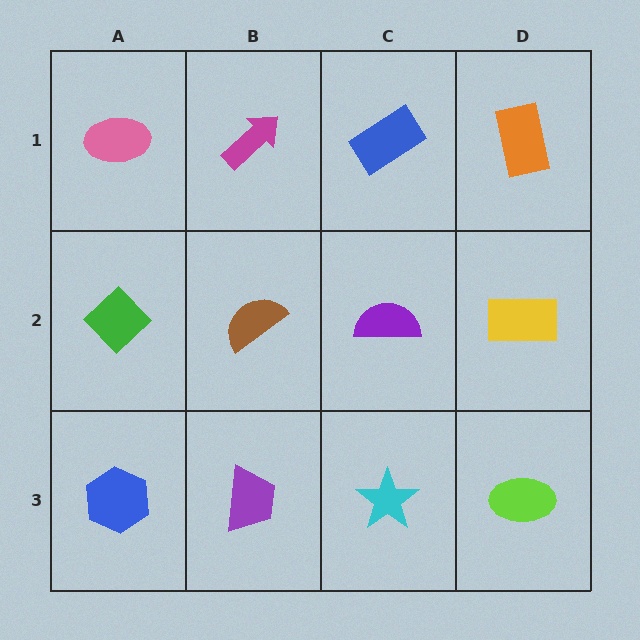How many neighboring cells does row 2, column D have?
3.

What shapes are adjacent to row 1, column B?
A brown semicircle (row 2, column B), a pink ellipse (row 1, column A), a blue rectangle (row 1, column C).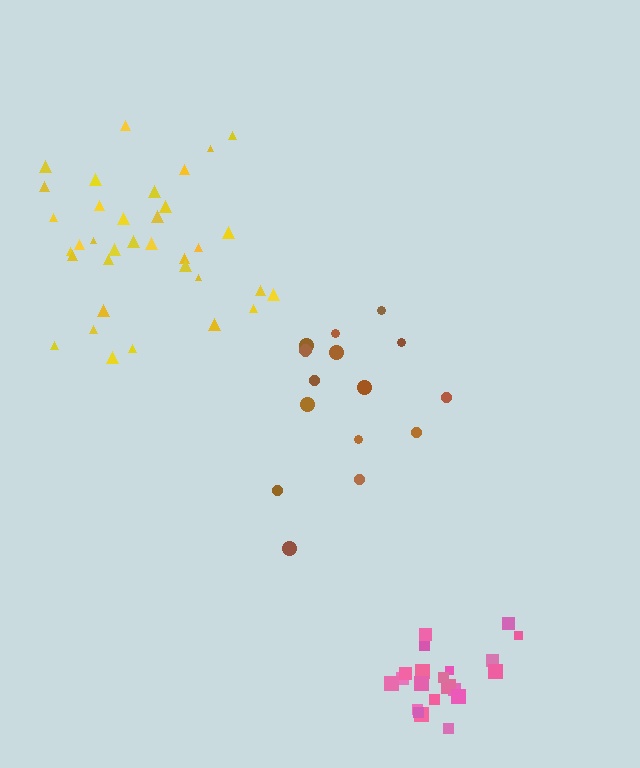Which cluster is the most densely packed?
Pink.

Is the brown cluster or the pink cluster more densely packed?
Pink.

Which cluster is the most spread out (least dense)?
Brown.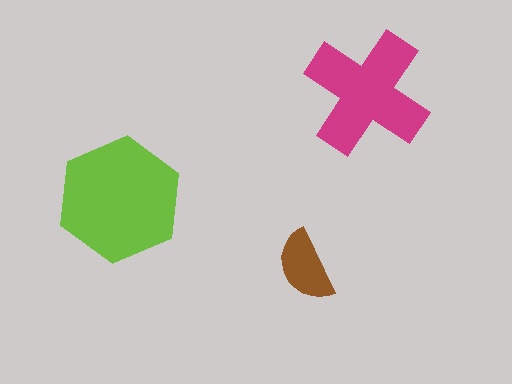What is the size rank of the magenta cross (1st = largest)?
2nd.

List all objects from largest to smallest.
The lime hexagon, the magenta cross, the brown semicircle.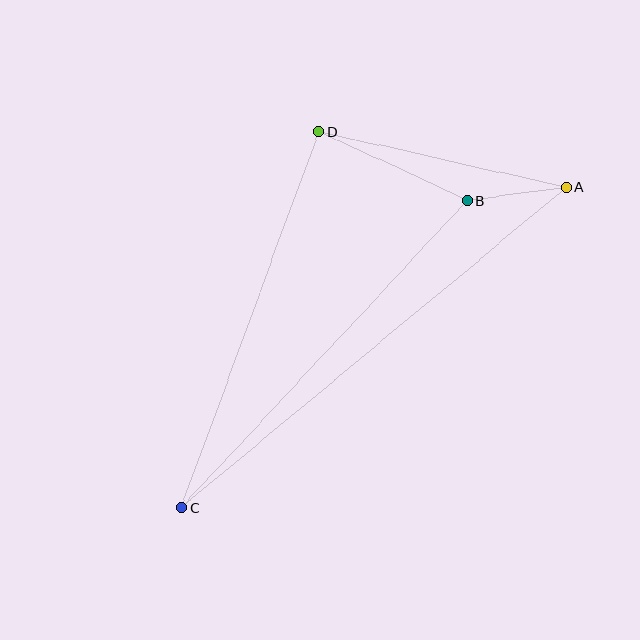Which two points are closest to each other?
Points A and B are closest to each other.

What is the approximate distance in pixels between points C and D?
The distance between C and D is approximately 401 pixels.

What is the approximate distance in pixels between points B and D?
The distance between B and D is approximately 163 pixels.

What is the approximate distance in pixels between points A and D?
The distance between A and D is approximately 253 pixels.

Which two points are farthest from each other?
Points A and C are farthest from each other.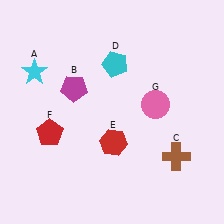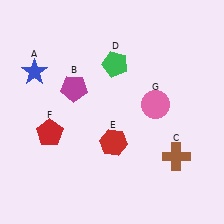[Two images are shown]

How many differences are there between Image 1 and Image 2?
There are 2 differences between the two images.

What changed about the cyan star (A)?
In Image 1, A is cyan. In Image 2, it changed to blue.